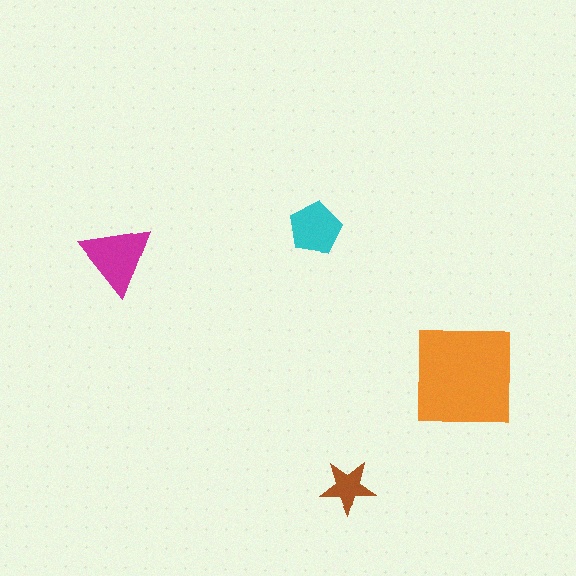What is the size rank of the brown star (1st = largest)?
4th.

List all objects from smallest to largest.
The brown star, the cyan pentagon, the magenta triangle, the orange square.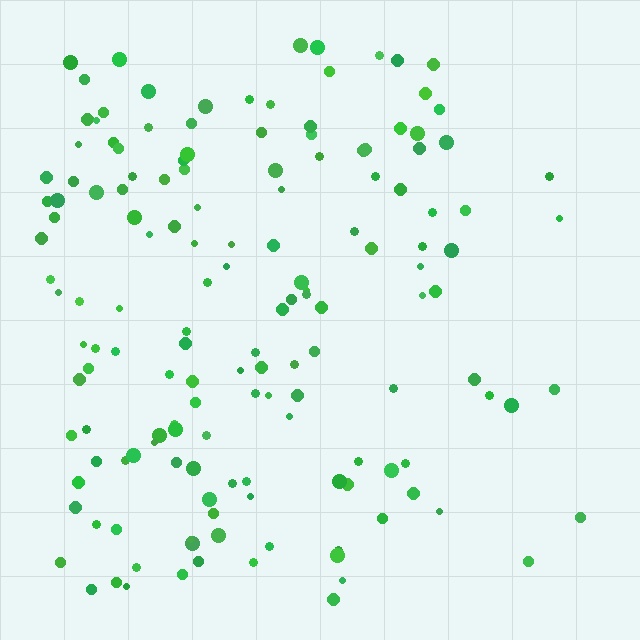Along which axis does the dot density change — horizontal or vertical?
Horizontal.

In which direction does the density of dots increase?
From right to left, with the left side densest.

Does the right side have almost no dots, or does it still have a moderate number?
Still a moderate number, just noticeably fewer than the left.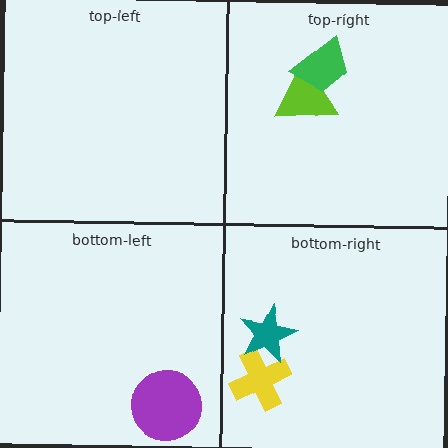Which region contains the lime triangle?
The top-right region.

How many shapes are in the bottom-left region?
1.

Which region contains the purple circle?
The bottom-left region.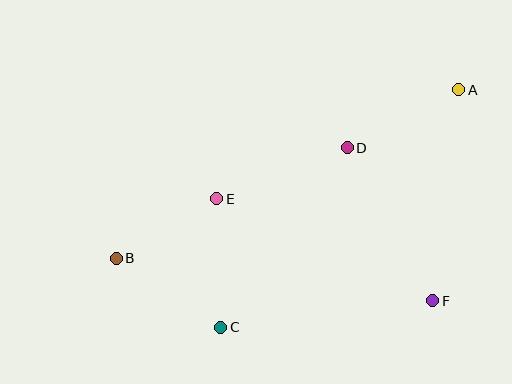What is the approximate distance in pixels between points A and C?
The distance between A and C is approximately 336 pixels.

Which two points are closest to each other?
Points B and E are closest to each other.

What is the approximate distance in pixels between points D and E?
The distance between D and E is approximately 140 pixels.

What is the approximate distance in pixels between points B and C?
The distance between B and C is approximately 126 pixels.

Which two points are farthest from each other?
Points A and B are farthest from each other.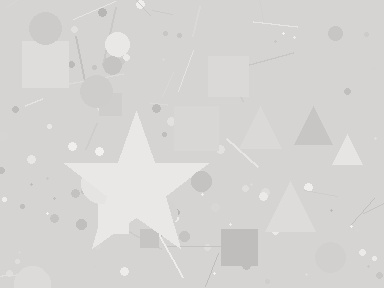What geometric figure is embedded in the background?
A star is embedded in the background.